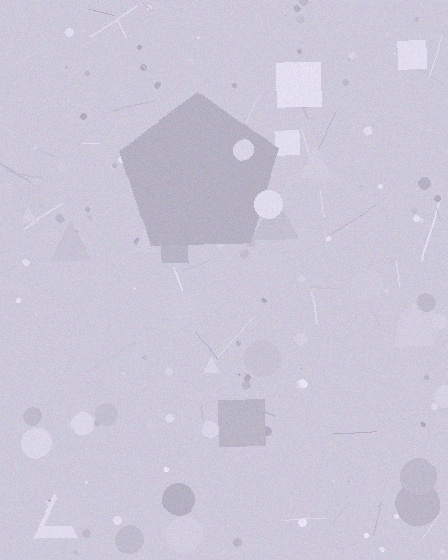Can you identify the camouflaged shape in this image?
The camouflaged shape is a pentagon.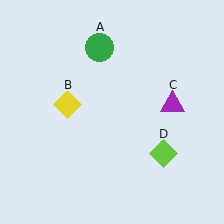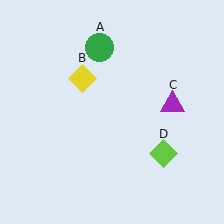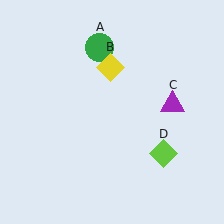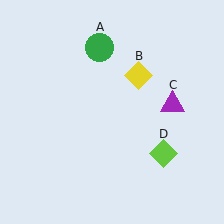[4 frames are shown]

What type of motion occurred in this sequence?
The yellow diamond (object B) rotated clockwise around the center of the scene.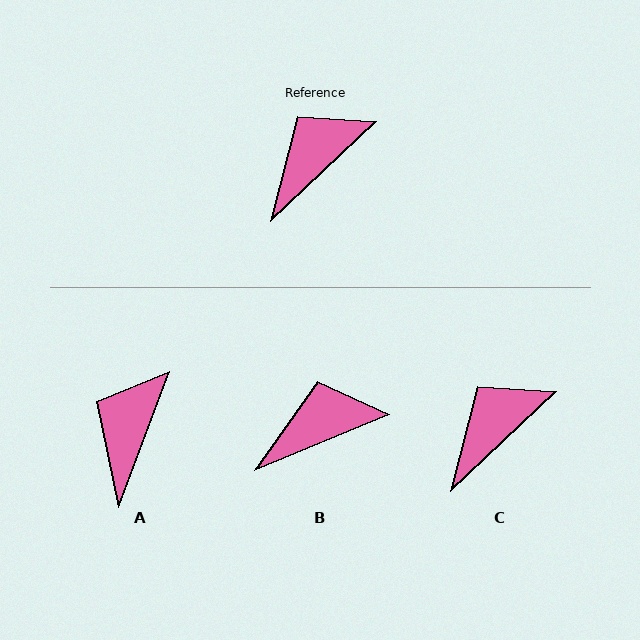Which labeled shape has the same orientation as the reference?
C.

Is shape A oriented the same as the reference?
No, it is off by about 26 degrees.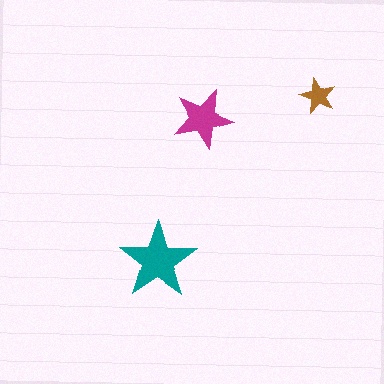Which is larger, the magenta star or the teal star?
The teal one.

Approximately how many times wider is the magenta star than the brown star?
About 1.5 times wider.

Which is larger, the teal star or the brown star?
The teal one.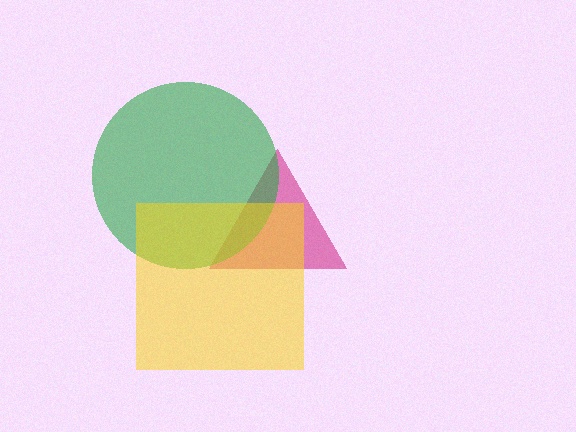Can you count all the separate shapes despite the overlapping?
Yes, there are 3 separate shapes.